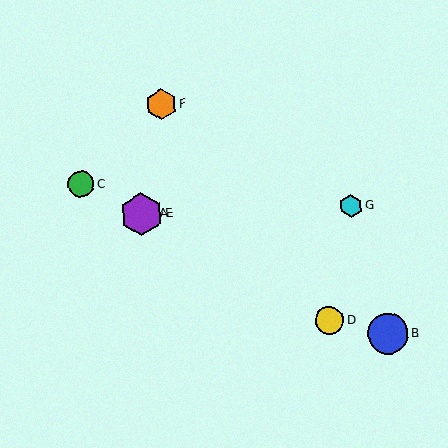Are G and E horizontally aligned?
Yes, both are at y≈206.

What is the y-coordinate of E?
Object E is at y≈214.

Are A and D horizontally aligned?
No, A is at y≈214 and D is at y≈321.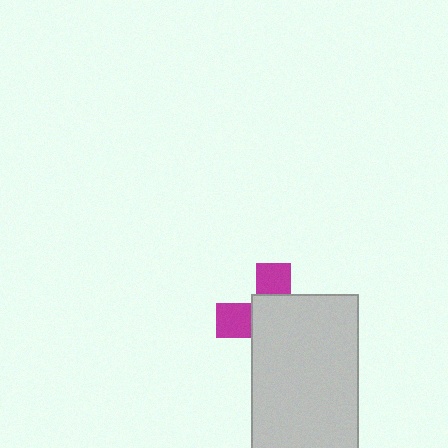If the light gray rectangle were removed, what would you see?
You would see the complete magenta cross.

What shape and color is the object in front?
The object in front is a light gray rectangle.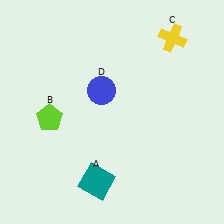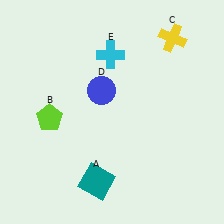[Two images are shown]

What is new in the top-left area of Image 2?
A cyan cross (E) was added in the top-left area of Image 2.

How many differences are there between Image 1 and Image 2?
There is 1 difference between the two images.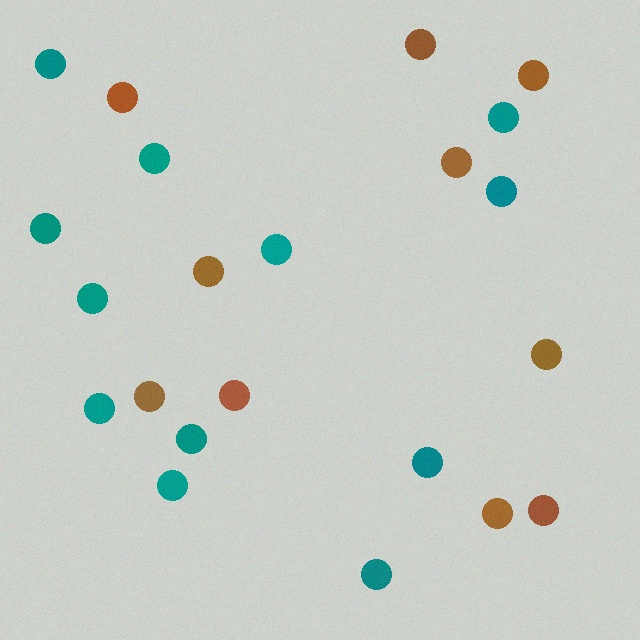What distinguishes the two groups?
There are 2 groups: one group of teal circles (12) and one group of brown circles (10).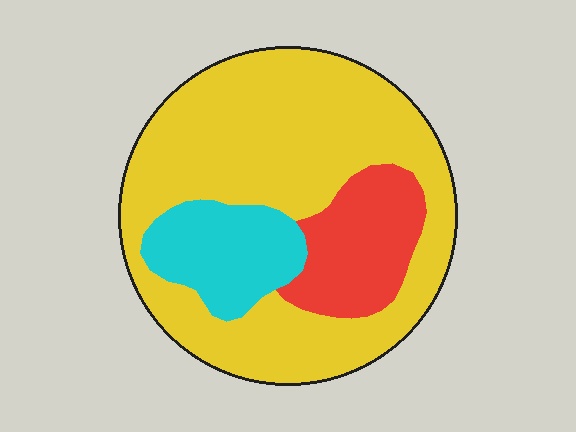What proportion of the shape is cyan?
Cyan covers about 15% of the shape.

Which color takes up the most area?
Yellow, at roughly 70%.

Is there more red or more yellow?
Yellow.